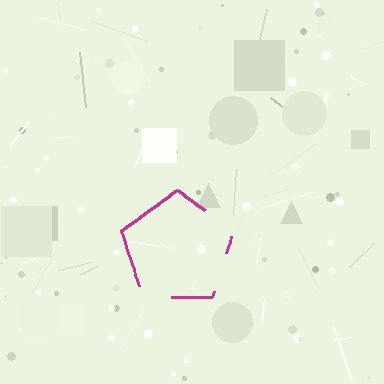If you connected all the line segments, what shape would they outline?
They would outline a pentagon.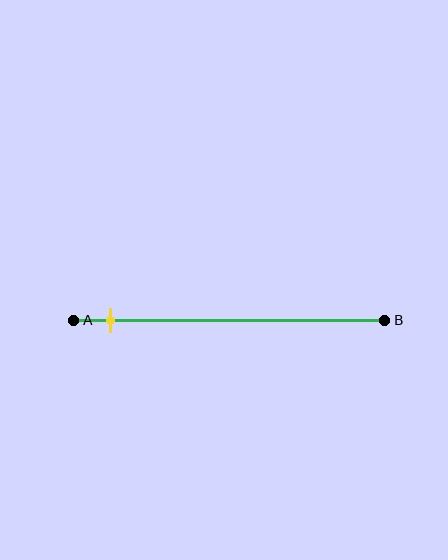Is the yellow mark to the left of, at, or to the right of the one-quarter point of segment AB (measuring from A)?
The yellow mark is to the left of the one-quarter point of segment AB.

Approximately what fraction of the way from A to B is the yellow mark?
The yellow mark is approximately 10% of the way from A to B.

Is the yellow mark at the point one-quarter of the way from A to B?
No, the mark is at about 10% from A, not at the 25% one-quarter point.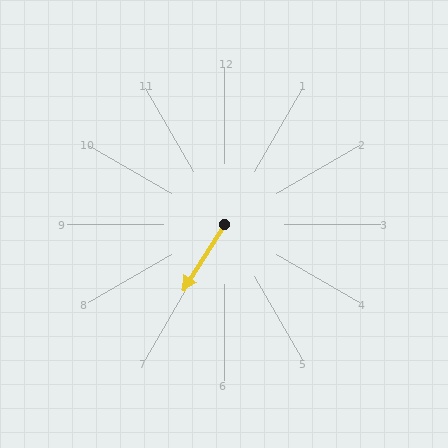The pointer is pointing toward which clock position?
Roughly 7 o'clock.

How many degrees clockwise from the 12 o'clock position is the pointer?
Approximately 212 degrees.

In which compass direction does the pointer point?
Southwest.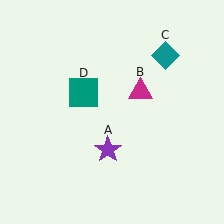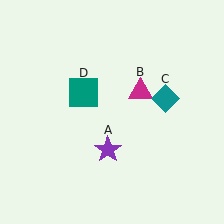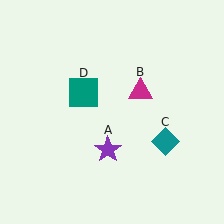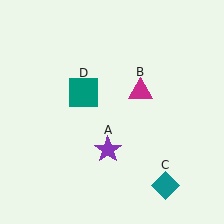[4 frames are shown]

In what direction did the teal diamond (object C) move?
The teal diamond (object C) moved down.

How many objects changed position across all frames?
1 object changed position: teal diamond (object C).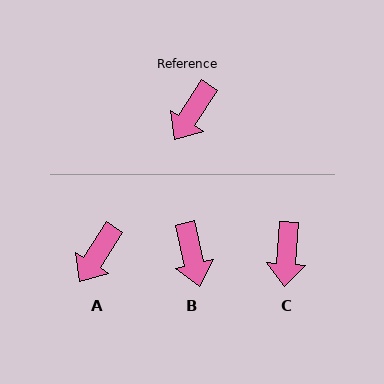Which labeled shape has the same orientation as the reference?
A.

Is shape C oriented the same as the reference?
No, it is off by about 29 degrees.